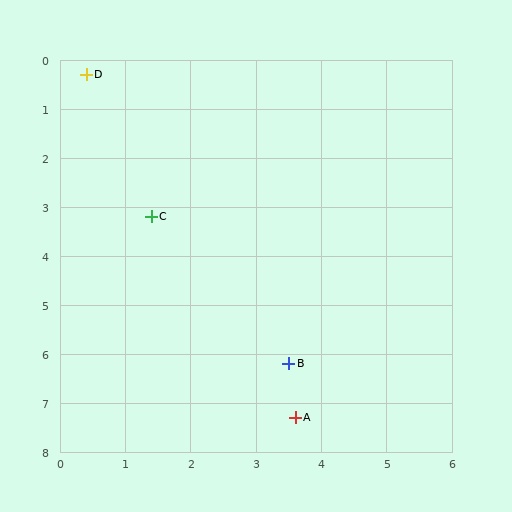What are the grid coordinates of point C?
Point C is at approximately (1.4, 3.2).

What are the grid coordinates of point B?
Point B is at approximately (3.5, 6.2).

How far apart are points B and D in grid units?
Points B and D are about 6.7 grid units apart.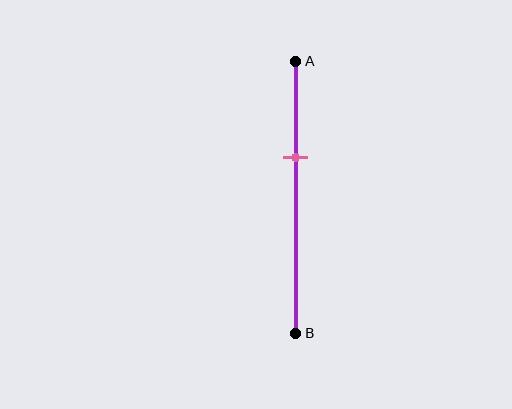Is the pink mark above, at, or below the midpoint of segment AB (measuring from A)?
The pink mark is above the midpoint of segment AB.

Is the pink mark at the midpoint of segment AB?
No, the mark is at about 35% from A, not at the 50% midpoint.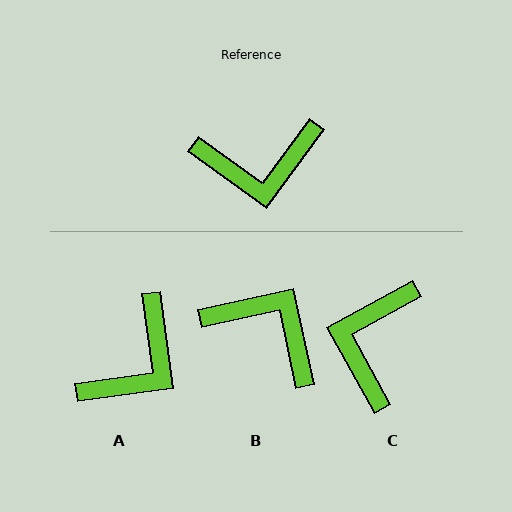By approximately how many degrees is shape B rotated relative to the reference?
Approximately 138 degrees counter-clockwise.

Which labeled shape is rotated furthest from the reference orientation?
B, about 138 degrees away.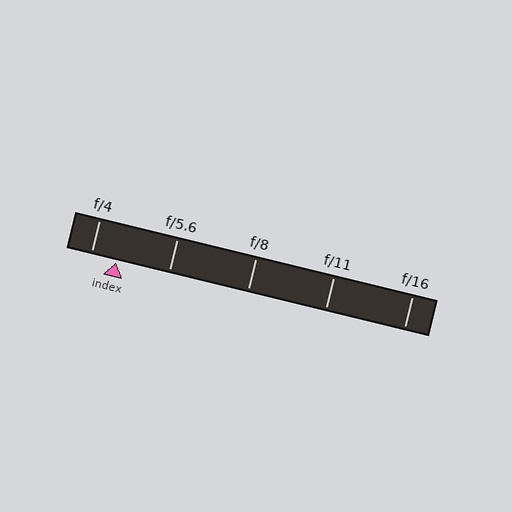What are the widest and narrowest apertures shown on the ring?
The widest aperture shown is f/4 and the narrowest is f/16.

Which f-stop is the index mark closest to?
The index mark is closest to f/4.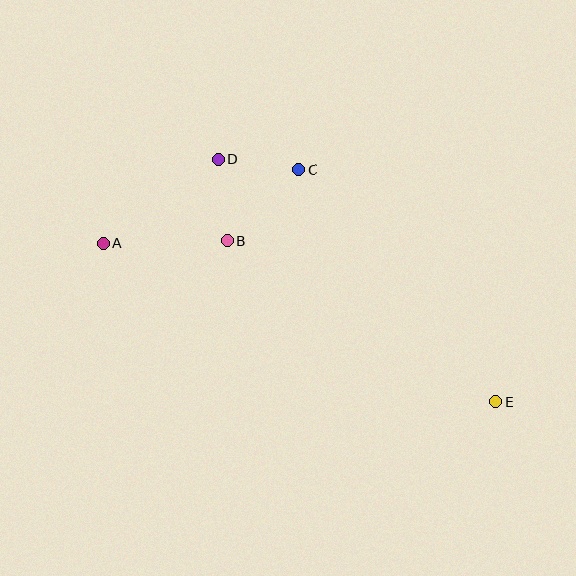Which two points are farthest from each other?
Points A and E are farthest from each other.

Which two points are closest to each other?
Points C and D are closest to each other.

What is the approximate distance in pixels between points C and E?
The distance between C and E is approximately 305 pixels.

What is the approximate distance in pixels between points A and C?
The distance between A and C is approximately 209 pixels.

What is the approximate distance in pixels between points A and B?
The distance between A and B is approximately 124 pixels.